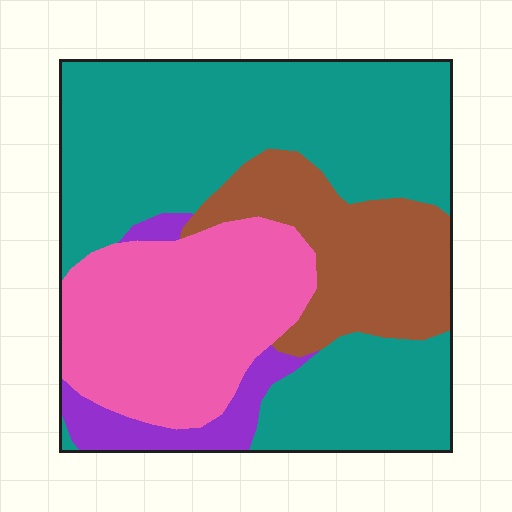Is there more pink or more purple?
Pink.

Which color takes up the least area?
Purple, at roughly 5%.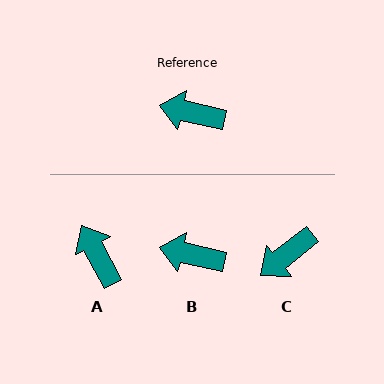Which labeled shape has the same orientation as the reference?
B.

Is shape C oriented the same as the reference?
No, it is off by about 51 degrees.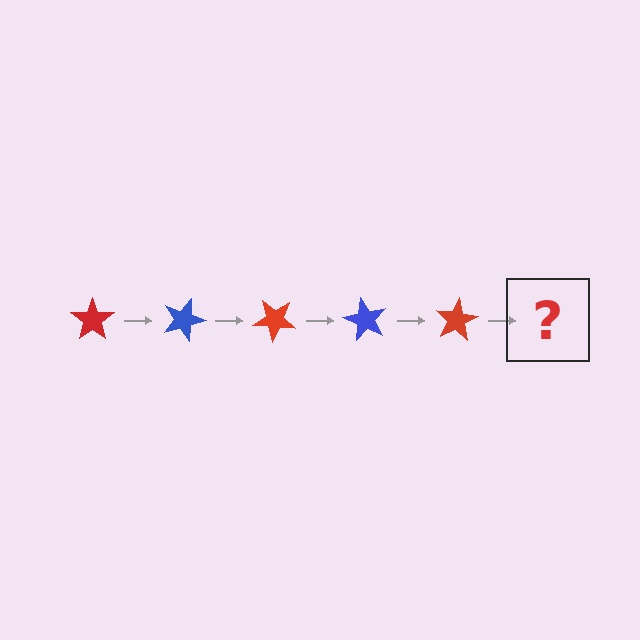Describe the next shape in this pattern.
It should be a blue star, rotated 100 degrees from the start.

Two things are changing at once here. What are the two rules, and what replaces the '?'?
The two rules are that it rotates 20 degrees each step and the color cycles through red and blue. The '?' should be a blue star, rotated 100 degrees from the start.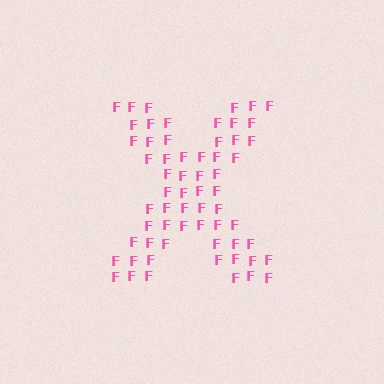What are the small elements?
The small elements are letter F's.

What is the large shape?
The large shape is the letter X.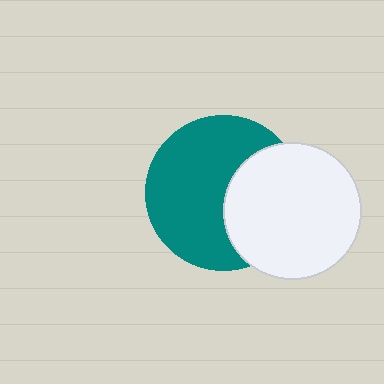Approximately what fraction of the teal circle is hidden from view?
Roughly 36% of the teal circle is hidden behind the white circle.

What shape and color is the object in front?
The object in front is a white circle.